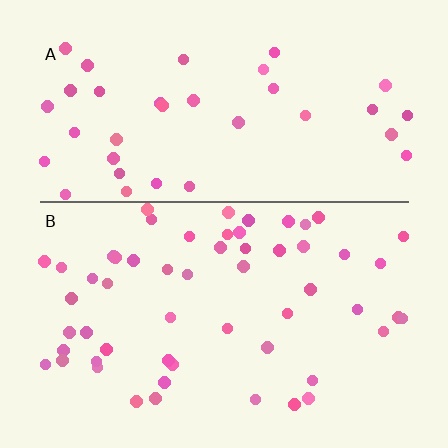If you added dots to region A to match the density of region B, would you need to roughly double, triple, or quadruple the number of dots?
Approximately double.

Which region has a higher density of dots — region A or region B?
B (the bottom).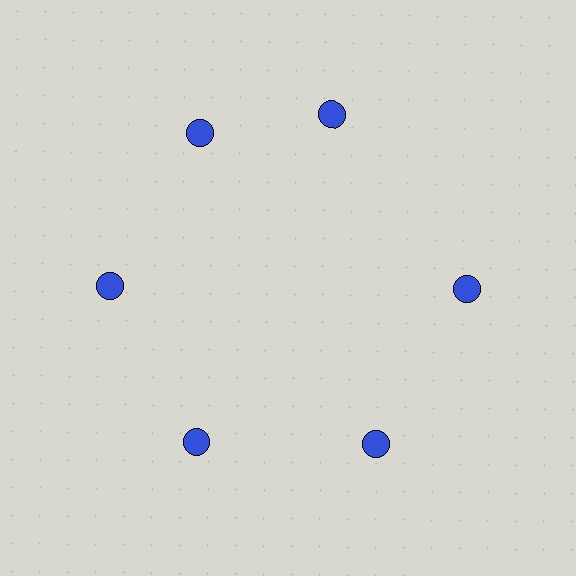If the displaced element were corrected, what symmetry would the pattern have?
It would have 6-fold rotational symmetry — the pattern would map onto itself every 60 degrees.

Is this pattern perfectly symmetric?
No. The 6 blue circles are arranged in a ring, but one element near the 1 o'clock position is rotated out of alignment along the ring, breaking the 6-fold rotational symmetry.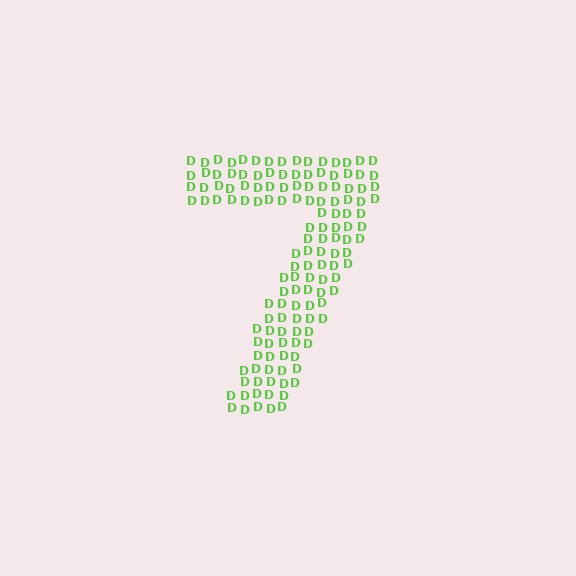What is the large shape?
The large shape is the digit 7.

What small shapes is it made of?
It is made of small letter D's.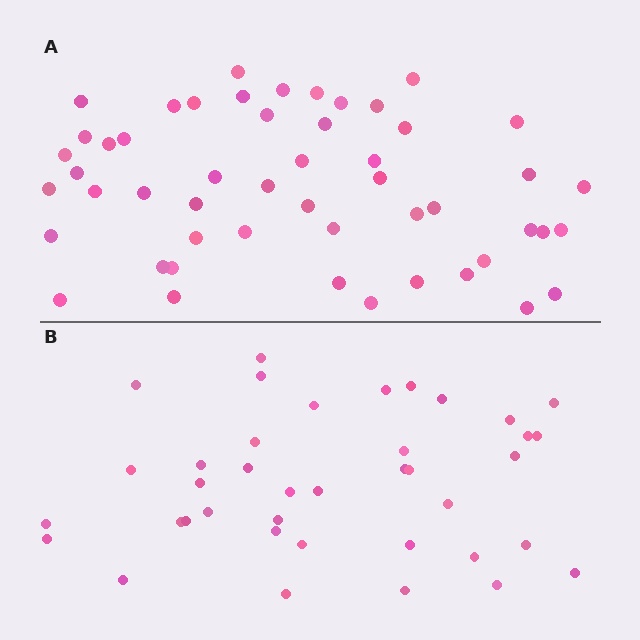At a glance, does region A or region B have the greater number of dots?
Region A (the top region) has more dots.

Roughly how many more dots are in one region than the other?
Region A has roughly 12 or so more dots than region B.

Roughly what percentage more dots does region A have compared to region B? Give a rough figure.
About 30% more.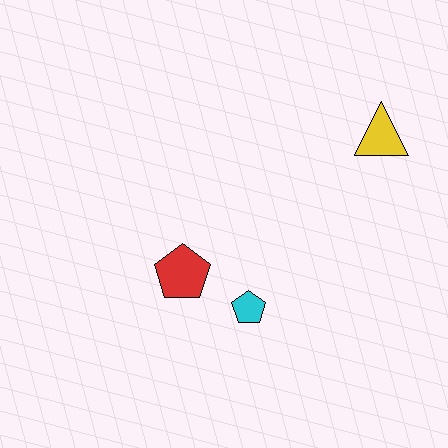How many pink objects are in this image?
There are no pink objects.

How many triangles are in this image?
There is 1 triangle.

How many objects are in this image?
There are 3 objects.